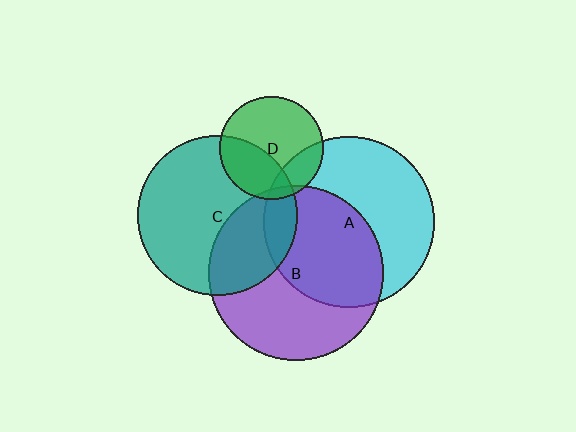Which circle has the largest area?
Circle B (purple).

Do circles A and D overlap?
Yes.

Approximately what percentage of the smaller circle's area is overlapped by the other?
Approximately 20%.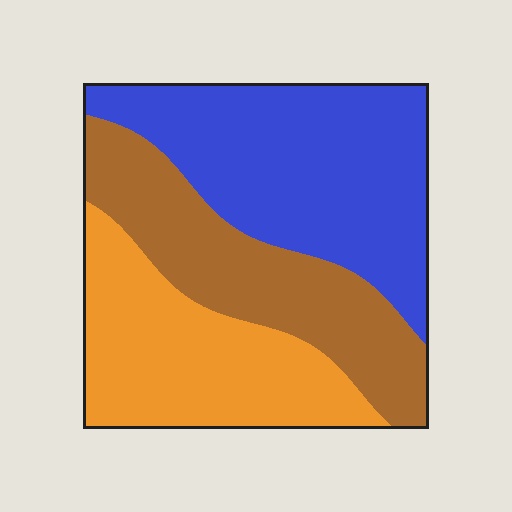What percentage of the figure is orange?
Orange covers roughly 30% of the figure.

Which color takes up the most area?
Blue, at roughly 40%.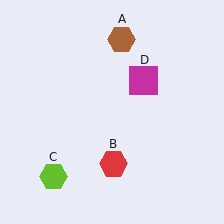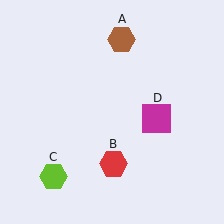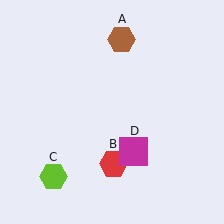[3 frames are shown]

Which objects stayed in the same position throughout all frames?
Brown hexagon (object A) and red hexagon (object B) and lime hexagon (object C) remained stationary.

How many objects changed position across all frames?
1 object changed position: magenta square (object D).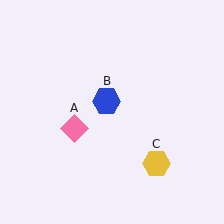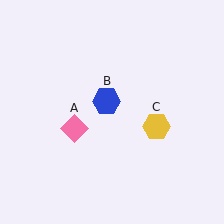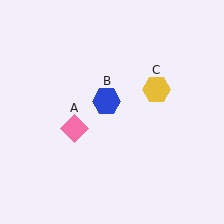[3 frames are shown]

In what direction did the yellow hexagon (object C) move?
The yellow hexagon (object C) moved up.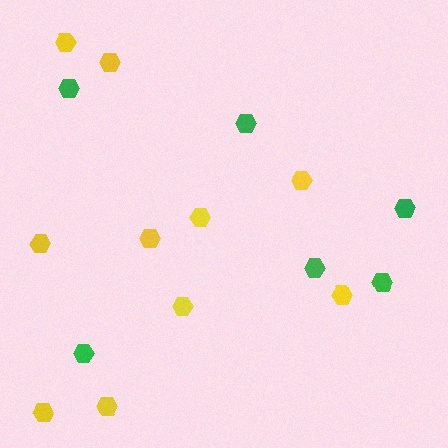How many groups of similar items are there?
There are 2 groups: one group of green hexagons (6) and one group of yellow hexagons (10).